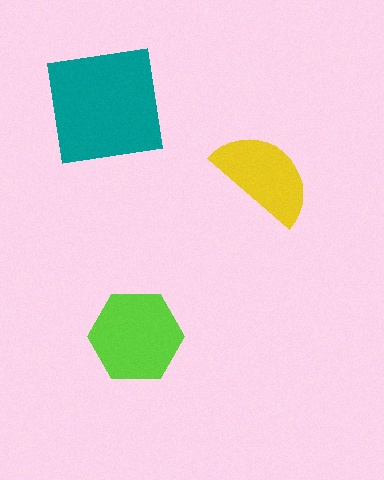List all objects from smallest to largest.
The yellow semicircle, the lime hexagon, the teal square.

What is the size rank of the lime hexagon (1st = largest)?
2nd.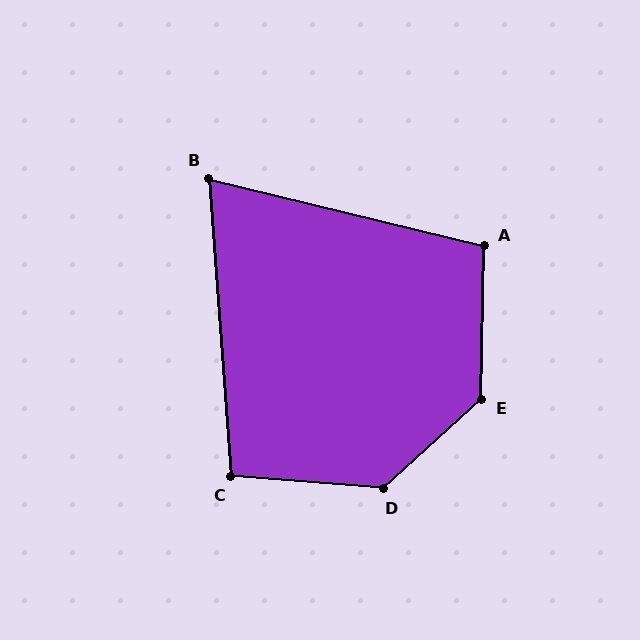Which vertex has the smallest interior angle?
B, at approximately 72 degrees.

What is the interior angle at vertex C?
Approximately 99 degrees (obtuse).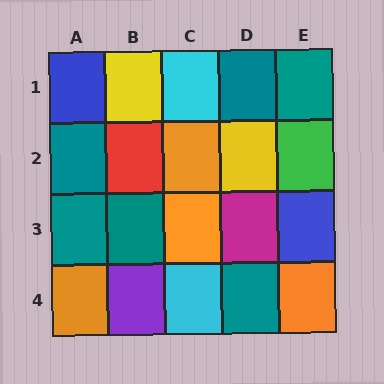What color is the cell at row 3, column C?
Orange.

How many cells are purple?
1 cell is purple.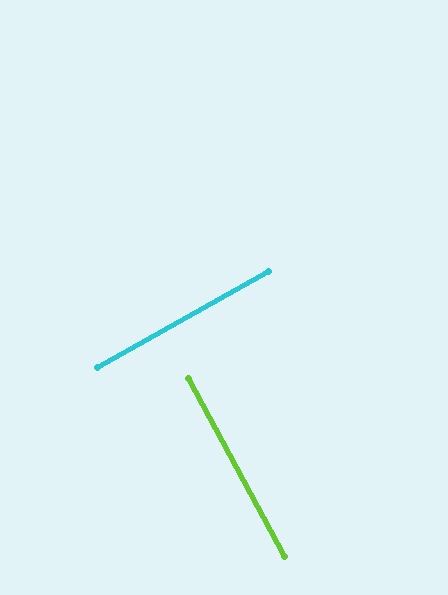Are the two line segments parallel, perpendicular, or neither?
Perpendicular — they meet at approximately 89°.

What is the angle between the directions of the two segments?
Approximately 89 degrees.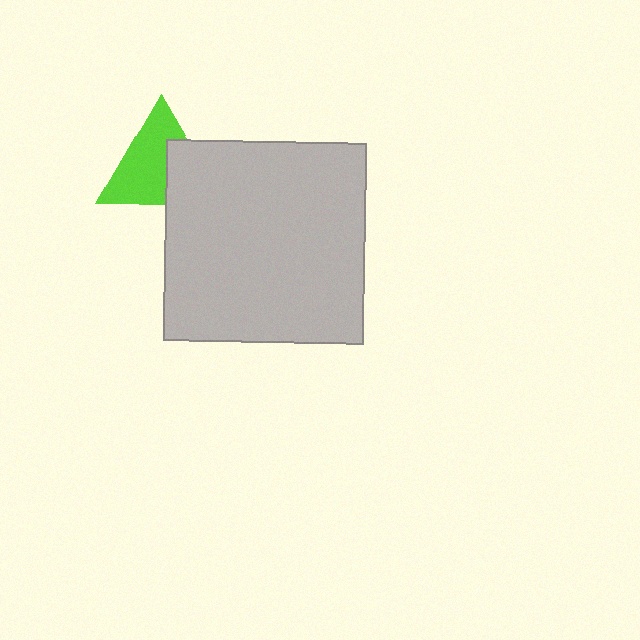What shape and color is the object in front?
The object in front is a light gray square.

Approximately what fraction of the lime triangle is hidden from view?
Roughly 36% of the lime triangle is hidden behind the light gray square.